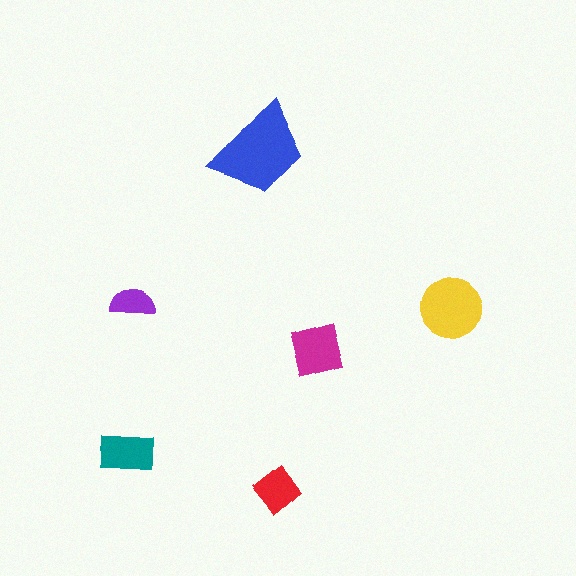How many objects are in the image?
There are 6 objects in the image.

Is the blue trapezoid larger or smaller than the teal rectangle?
Larger.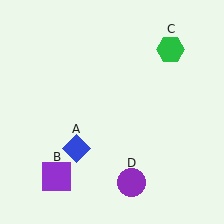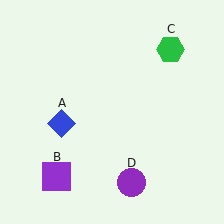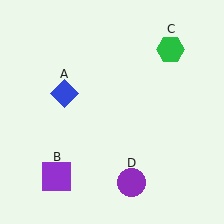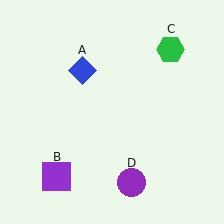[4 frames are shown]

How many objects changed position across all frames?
1 object changed position: blue diamond (object A).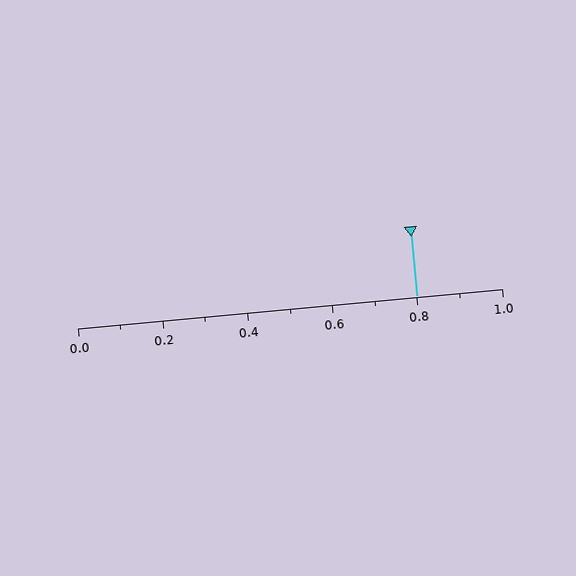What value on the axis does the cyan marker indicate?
The marker indicates approximately 0.8.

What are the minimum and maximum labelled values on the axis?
The axis runs from 0.0 to 1.0.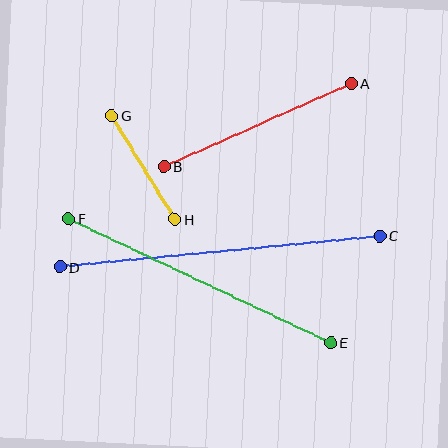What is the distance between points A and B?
The distance is approximately 205 pixels.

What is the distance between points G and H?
The distance is approximately 122 pixels.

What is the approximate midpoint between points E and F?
The midpoint is at approximately (200, 281) pixels.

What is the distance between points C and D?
The distance is approximately 321 pixels.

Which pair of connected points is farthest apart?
Points C and D are farthest apart.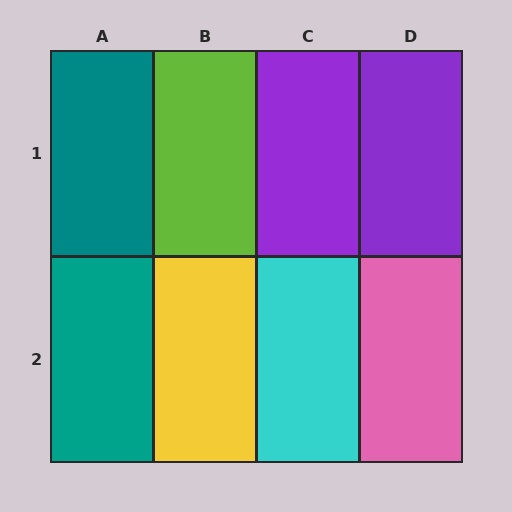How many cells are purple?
2 cells are purple.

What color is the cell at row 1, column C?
Purple.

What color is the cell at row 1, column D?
Purple.